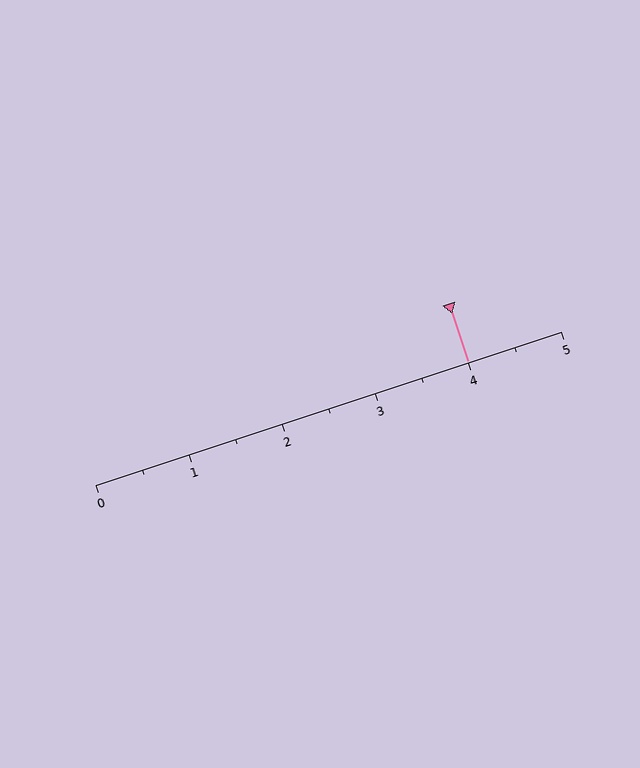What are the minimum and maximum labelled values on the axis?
The axis runs from 0 to 5.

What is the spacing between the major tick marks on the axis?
The major ticks are spaced 1 apart.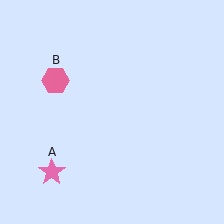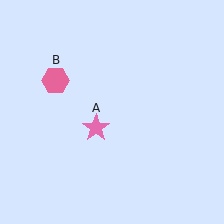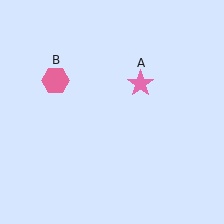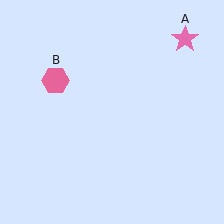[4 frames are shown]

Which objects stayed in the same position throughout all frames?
Pink hexagon (object B) remained stationary.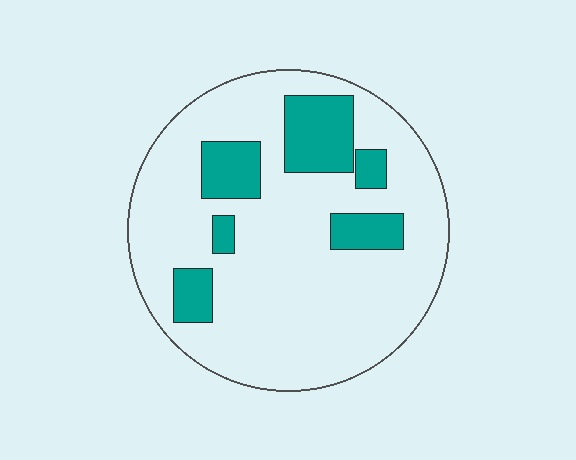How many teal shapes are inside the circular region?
6.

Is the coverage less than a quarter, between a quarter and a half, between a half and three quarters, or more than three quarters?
Less than a quarter.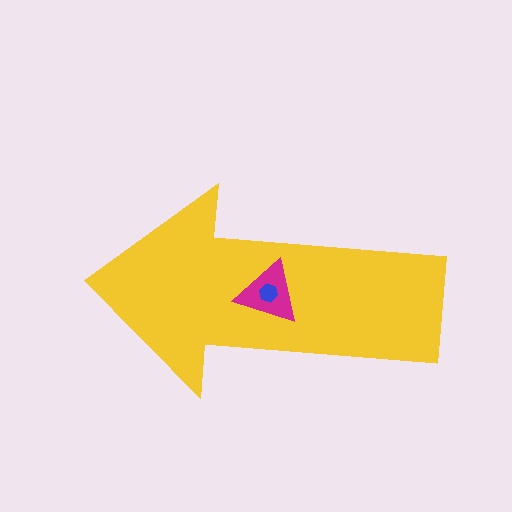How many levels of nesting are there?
3.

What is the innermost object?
The blue hexagon.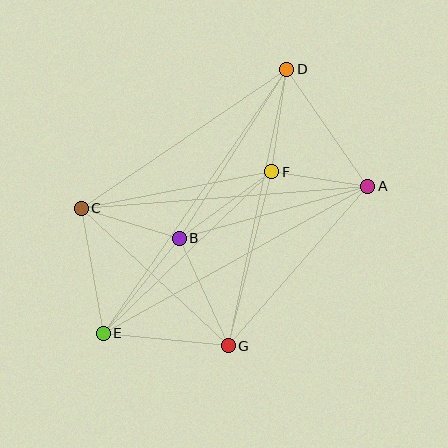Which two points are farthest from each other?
Points D and E are farthest from each other.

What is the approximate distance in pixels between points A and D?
The distance between A and D is approximately 142 pixels.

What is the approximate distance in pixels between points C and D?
The distance between C and D is approximately 248 pixels.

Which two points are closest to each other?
Points A and F are closest to each other.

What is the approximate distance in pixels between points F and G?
The distance between F and G is approximately 179 pixels.